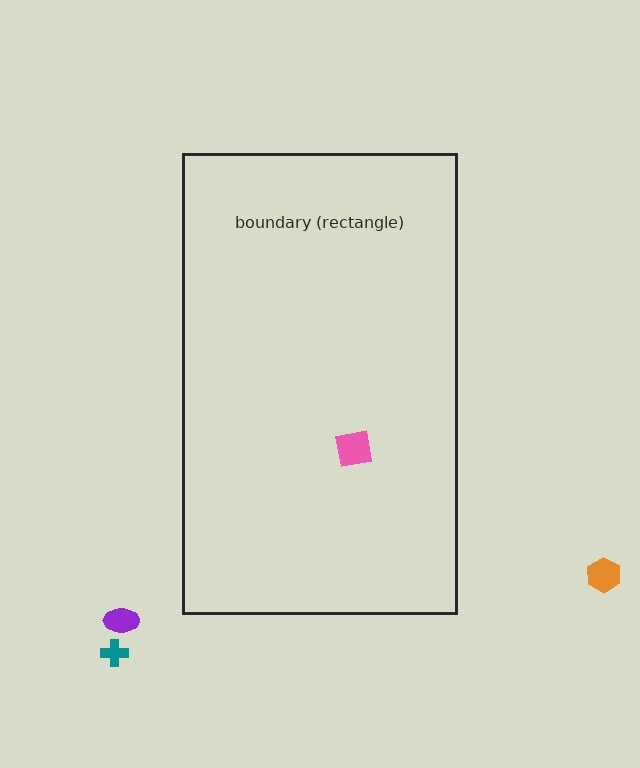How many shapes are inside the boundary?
1 inside, 3 outside.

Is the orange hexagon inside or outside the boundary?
Outside.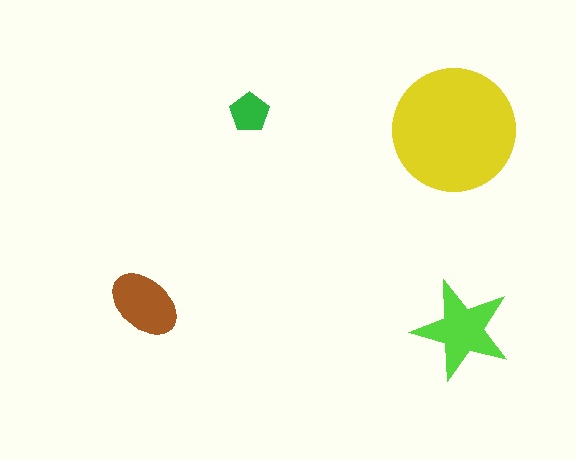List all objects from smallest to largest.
The green pentagon, the brown ellipse, the lime star, the yellow circle.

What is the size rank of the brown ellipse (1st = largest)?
3rd.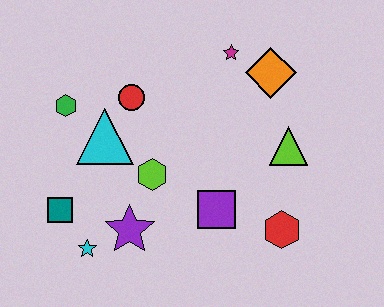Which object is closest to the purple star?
The cyan star is closest to the purple star.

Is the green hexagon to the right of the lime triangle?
No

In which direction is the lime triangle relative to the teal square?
The lime triangle is to the right of the teal square.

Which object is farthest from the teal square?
The orange diamond is farthest from the teal square.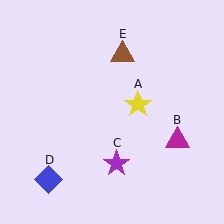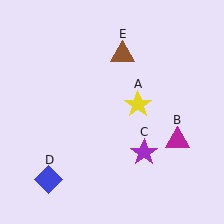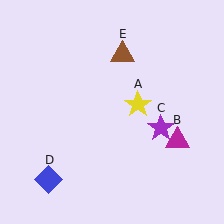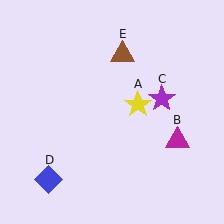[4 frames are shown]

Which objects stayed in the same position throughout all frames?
Yellow star (object A) and magenta triangle (object B) and blue diamond (object D) and brown triangle (object E) remained stationary.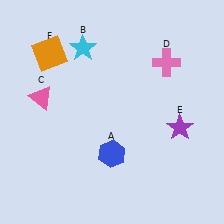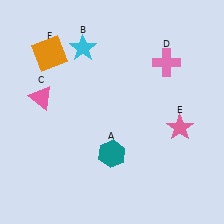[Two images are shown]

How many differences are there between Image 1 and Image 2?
There are 2 differences between the two images.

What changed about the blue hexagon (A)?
In Image 1, A is blue. In Image 2, it changed to teal.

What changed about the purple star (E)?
In Image 1, E is purple. In Image 2, it changed to pink.